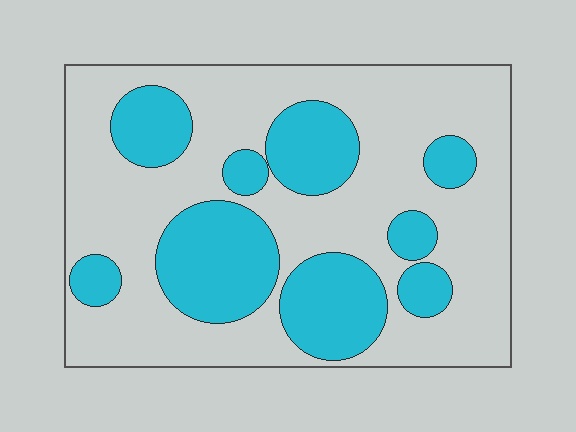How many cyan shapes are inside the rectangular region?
9.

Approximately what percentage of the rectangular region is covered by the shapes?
Approximately 35%.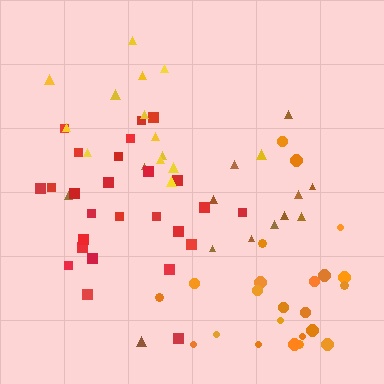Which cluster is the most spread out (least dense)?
Brown.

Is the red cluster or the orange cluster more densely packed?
Red.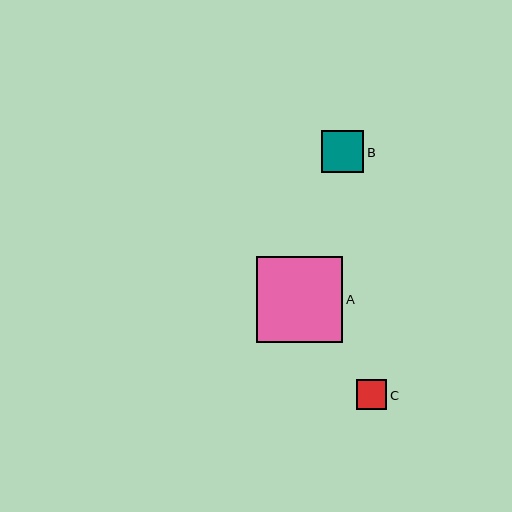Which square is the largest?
Square A is the largest with a size of approximately 86 pixels.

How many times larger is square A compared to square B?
Square A is approximately 2.1 times the size of square B.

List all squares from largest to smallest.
From largest to smallest: A, B, C.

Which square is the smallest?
Square C is the smallest with a size of approximately 30 pixels.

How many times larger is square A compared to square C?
Square A is approximately 2.9 times the size of square C.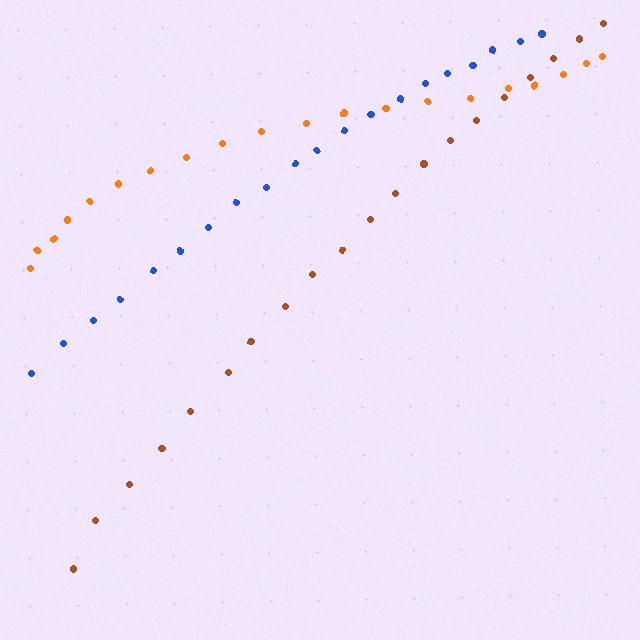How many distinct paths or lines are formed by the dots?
There are 3 distinct paths.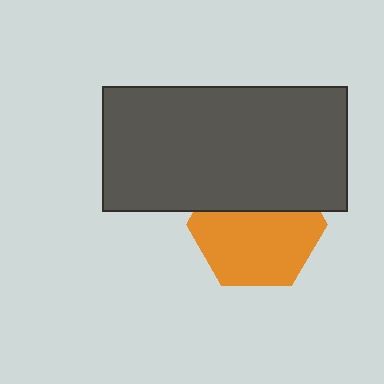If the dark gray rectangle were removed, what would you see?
You would see the complete orange hexagon.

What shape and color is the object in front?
The object in front is a dark gray rectangle.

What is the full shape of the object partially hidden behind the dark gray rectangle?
The partially hidden object is an orange hexagon.